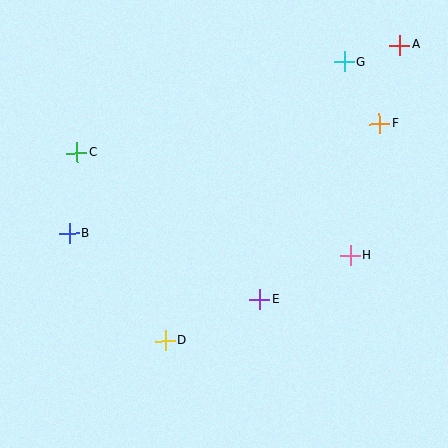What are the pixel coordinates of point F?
Point F is at (379, 123).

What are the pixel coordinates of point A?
Point A is at (399, 45).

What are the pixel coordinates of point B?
Point B is at (69, 234).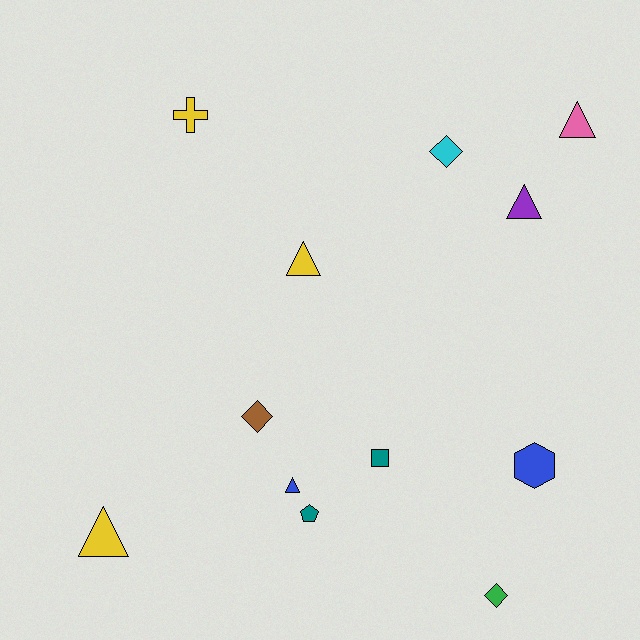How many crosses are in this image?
There is 1 cross.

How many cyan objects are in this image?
There is 1 cyan object.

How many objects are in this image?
There are 12 objects.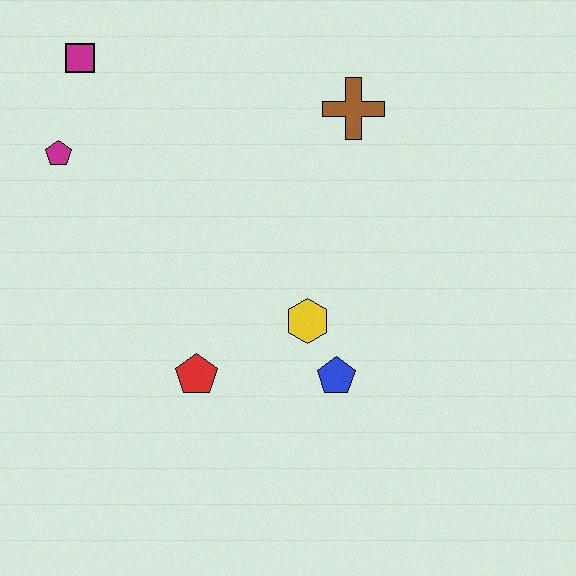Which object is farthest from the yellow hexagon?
The magenta square is farthest from the yellow hexagon.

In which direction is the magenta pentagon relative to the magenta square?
The magenta pentagon is below the magenta square.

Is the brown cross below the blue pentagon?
No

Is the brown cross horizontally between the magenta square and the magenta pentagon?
No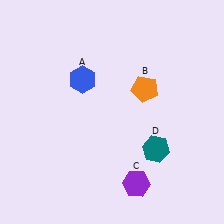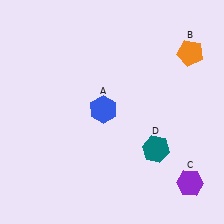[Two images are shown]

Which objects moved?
The objects that moved are: the blue hexagon (A), the orange pentagon (B), the purple hexagon (C).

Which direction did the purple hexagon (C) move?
The purple hexagon (C) moved right.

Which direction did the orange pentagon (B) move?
The orange pentagon (B) moved right.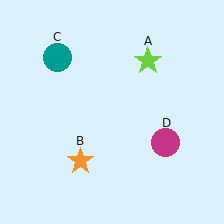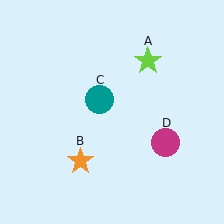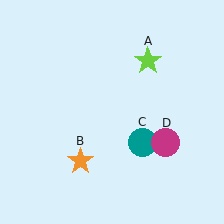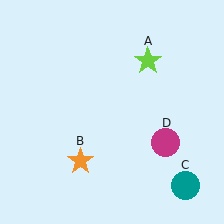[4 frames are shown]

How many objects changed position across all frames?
1 object changed position: teal circle (object C).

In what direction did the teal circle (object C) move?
The teal circle (object C) moved down and to the right.